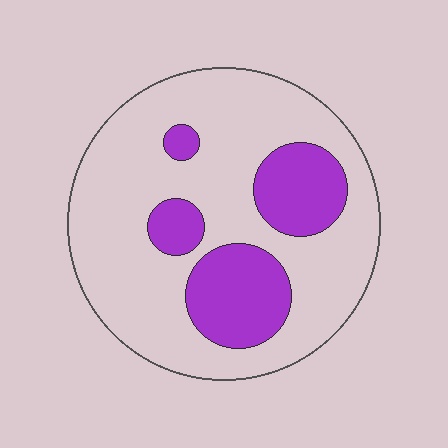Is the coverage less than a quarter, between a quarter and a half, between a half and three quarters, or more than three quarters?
Between a quarter and a half.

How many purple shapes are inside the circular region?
4.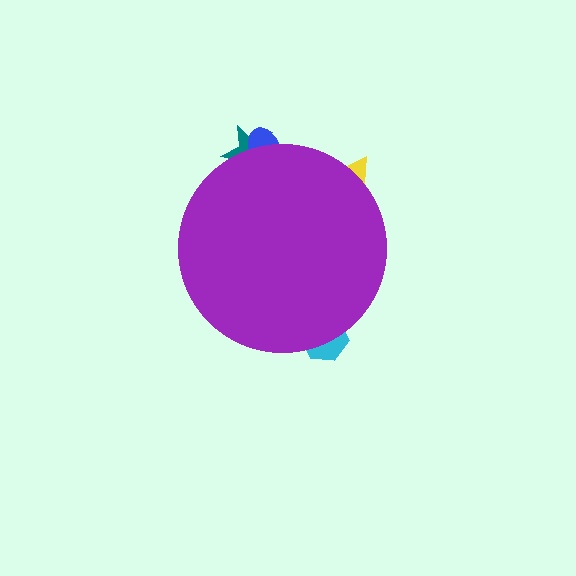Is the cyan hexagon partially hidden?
Yes, the cyan hexagon is partially hidden behind the purple circle.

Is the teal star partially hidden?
Yes, the teal star is partially hidden behind the purple circle.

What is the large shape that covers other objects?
A purple circle.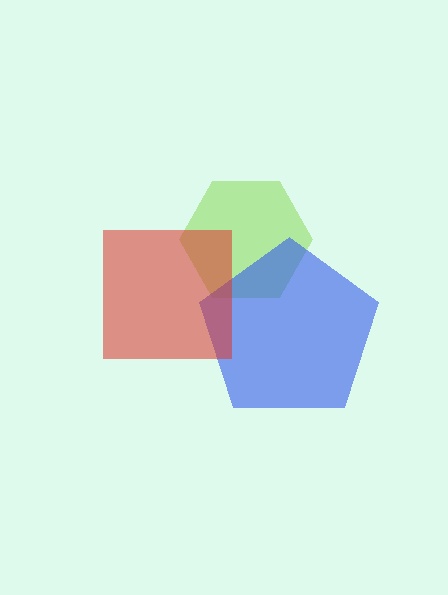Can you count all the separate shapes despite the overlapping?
Yes, there are 3 separate shapes.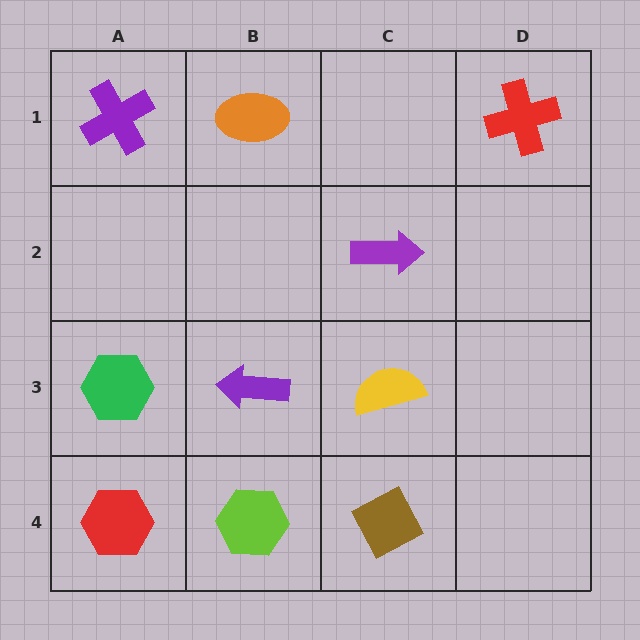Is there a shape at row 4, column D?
No, that cell is empty.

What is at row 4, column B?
A lime hexagon.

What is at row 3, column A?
A green hexagon.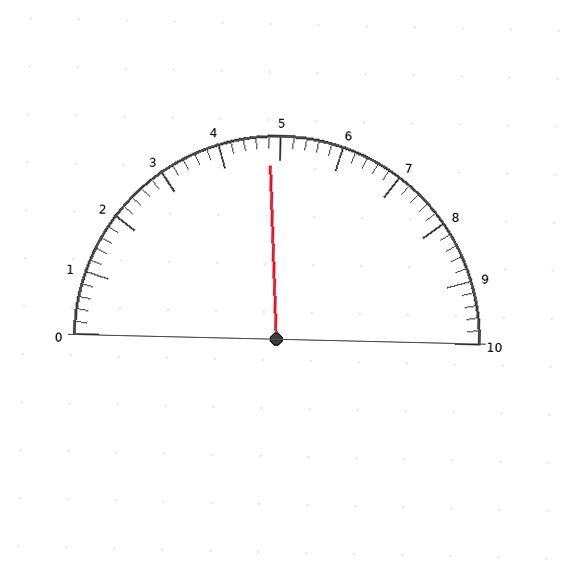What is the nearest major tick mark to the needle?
The nearest major tick mark is 5.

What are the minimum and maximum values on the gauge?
The gauge ranges from 0 to 10.